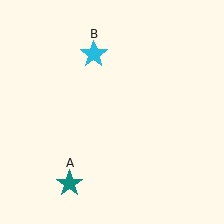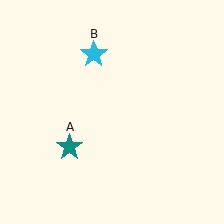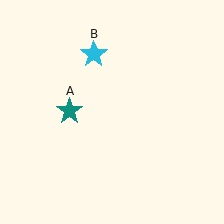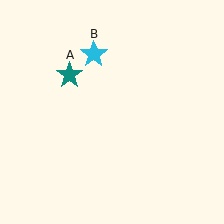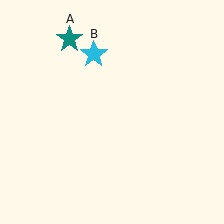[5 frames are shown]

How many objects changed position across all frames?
1 object changed position: teal star (object A).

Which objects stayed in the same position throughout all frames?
Cyan star (object B) remained stationary.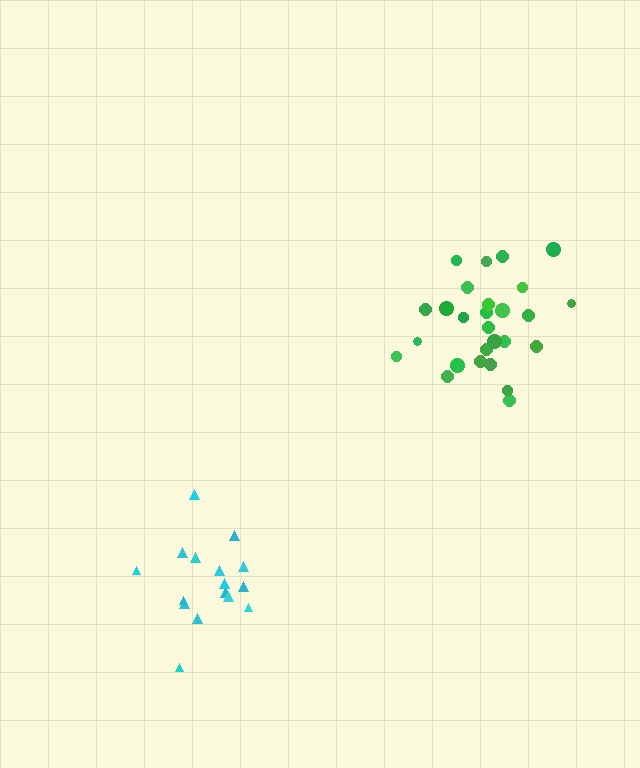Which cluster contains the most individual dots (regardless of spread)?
Green (27).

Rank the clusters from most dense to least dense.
green, cyan.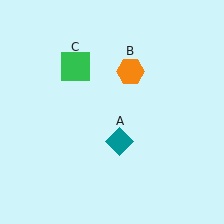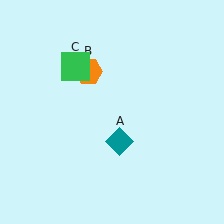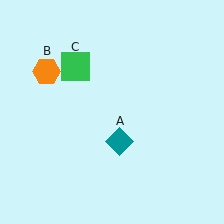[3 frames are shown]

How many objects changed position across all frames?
1 object changed position: orange hexagon (object B).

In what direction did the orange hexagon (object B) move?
The orange hexagon (object B) moved left.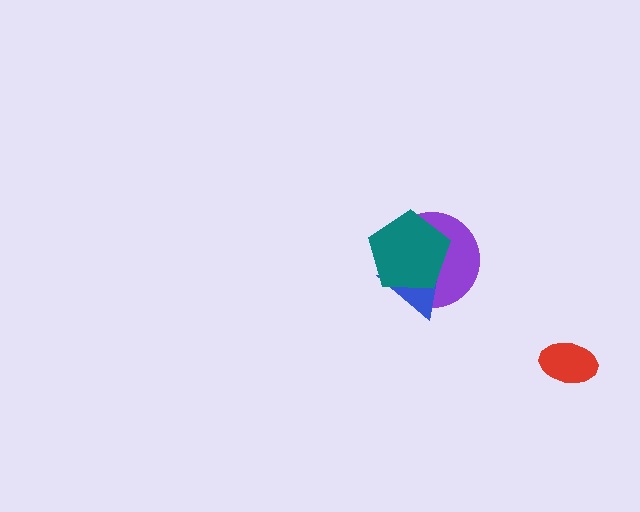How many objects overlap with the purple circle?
2 objects overlap with the purple circle.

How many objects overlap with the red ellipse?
0 objects overlap with the red ellipse.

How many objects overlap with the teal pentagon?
2 objects overlap with the teal pentagon.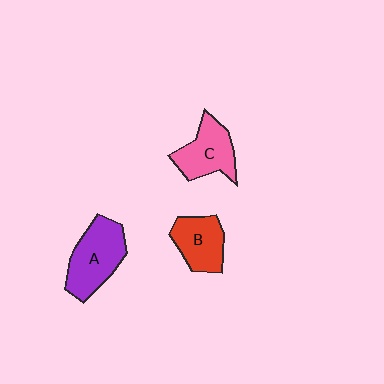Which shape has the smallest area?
Shape B (red).